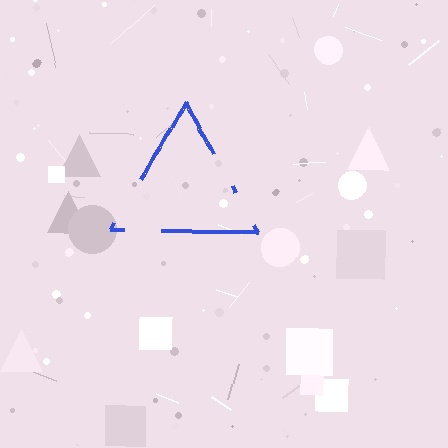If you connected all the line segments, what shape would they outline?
They would outline a triangle.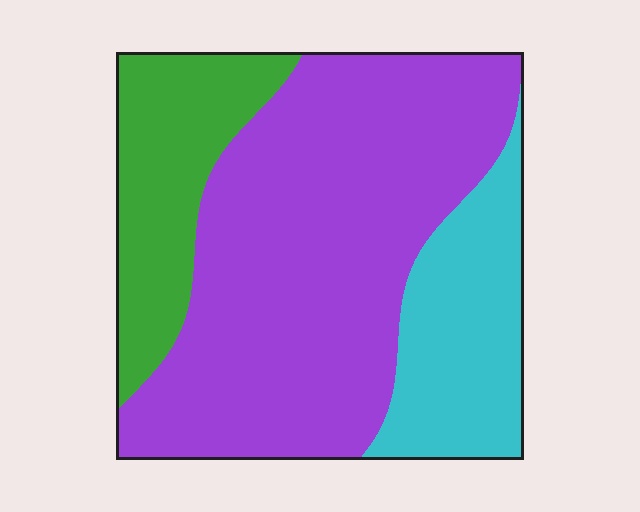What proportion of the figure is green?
Green takes up about one fifth (1/5) of the figure.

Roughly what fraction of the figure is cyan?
Cyan covers about 20% of the figure.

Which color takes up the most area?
Purple, at roughly 60%.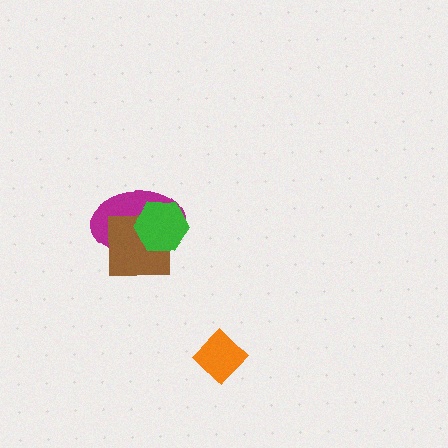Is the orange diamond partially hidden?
No, no other shape covers it.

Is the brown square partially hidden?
Yes, it is partially covered by another shape.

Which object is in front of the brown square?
The green hexagon is in front of the brown square.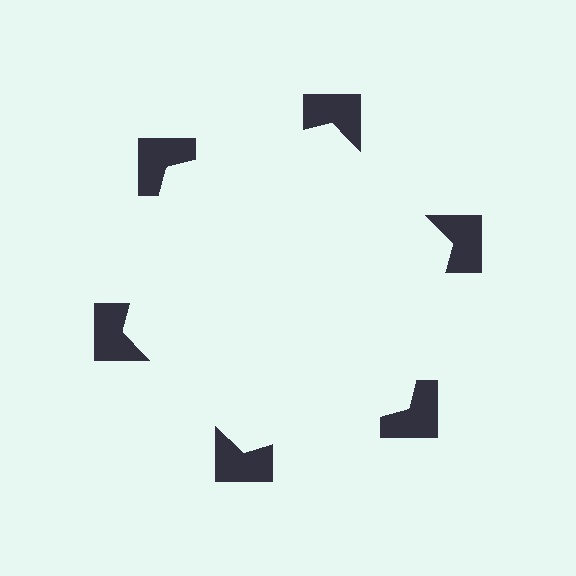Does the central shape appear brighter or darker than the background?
It typically appears slightly brighter than the background, even though no actual brightness change is drawn.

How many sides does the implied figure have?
6 sides.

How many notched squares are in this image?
There are 6 — one at each vertex of the illusory hexagon.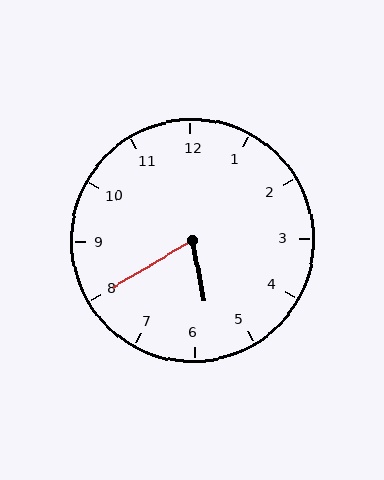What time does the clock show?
5:40.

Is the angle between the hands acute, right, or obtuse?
It is acute.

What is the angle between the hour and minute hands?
Approximately 70 degrees.